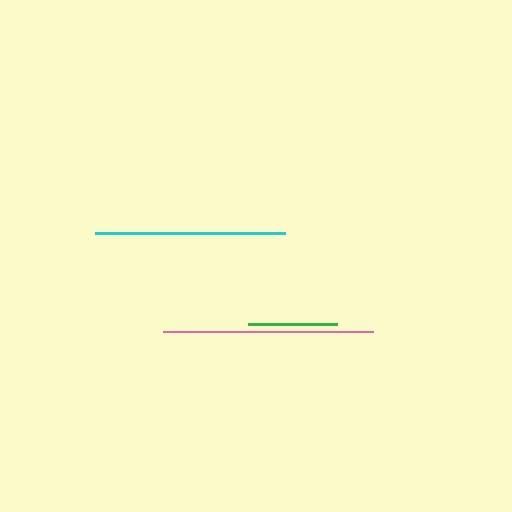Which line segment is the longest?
The pink line is the longest at approximately 210 pixels.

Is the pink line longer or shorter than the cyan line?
The pink line is longer than the cyan line.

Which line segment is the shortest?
The green line is the shortest at approximately 89 pixels.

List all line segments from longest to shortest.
From longest to shortest: pink, cyan, green.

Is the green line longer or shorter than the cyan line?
The cyan line is longer than the green line.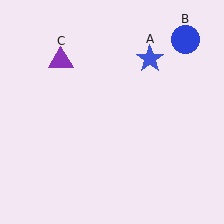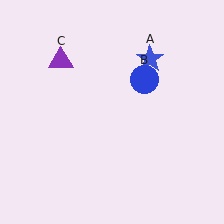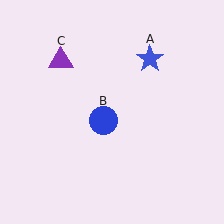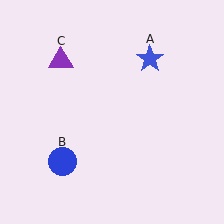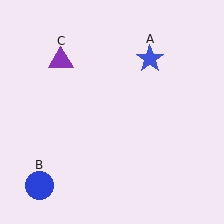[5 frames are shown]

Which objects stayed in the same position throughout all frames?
Blue star (object A) and purple triangle (object C) remained stationary.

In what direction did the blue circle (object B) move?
The blue circle (object B) moved down and to the left.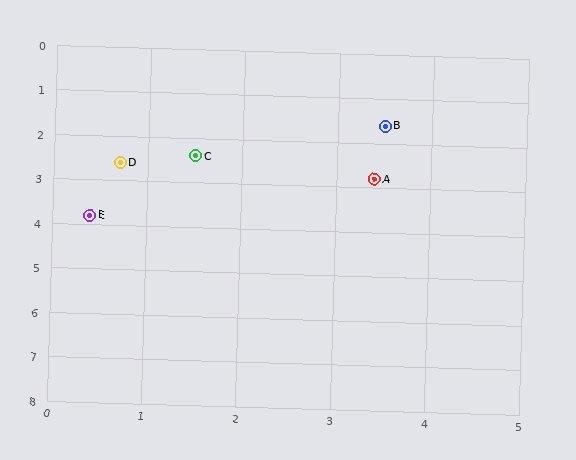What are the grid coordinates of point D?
Point D is at approximately (0.7, 2.6).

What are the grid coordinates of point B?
Point B is at approximately (3.5, 1.6).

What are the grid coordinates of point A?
Point A is at approximately (3.4, 2.8).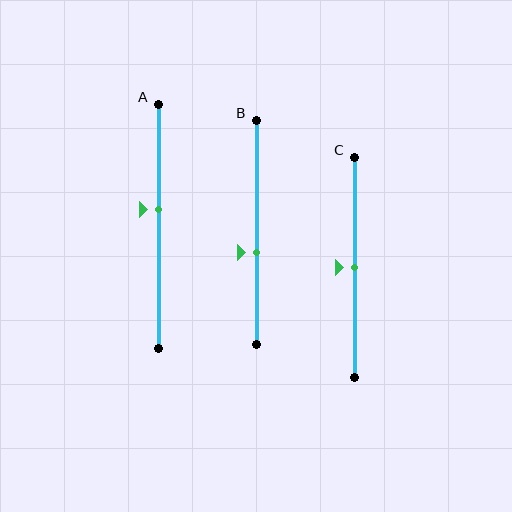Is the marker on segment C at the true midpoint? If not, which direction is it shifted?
Yes, the marker on segment C is at the true midpoint.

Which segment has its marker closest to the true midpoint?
Segment C has its marker closest to the true midpoint.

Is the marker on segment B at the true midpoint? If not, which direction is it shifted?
No, the marker on segment B is shifted downward by about 9% of the segment length.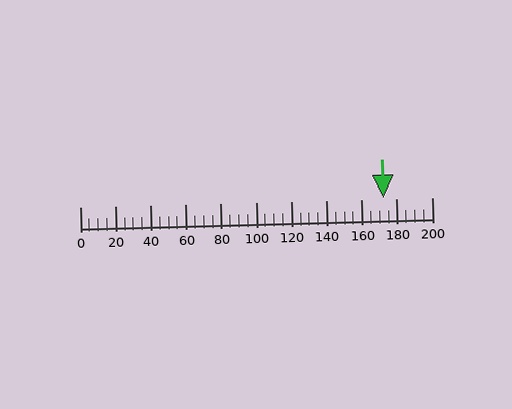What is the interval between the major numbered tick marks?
The major tick marks are spaced 20 units apart.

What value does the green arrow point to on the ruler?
The green arrow points to approximately 172.